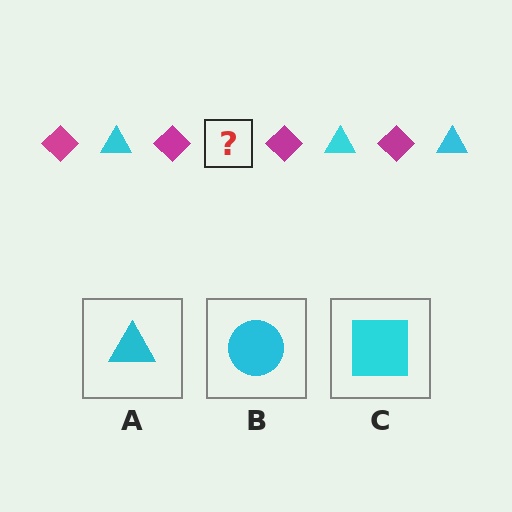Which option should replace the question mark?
Option A.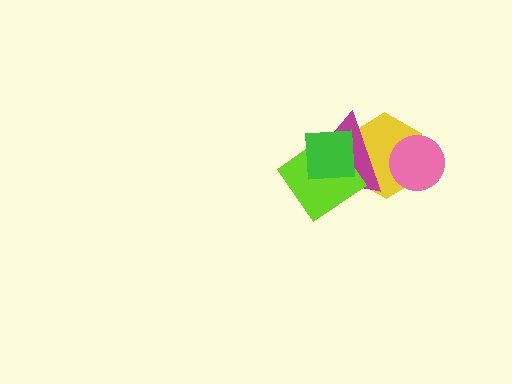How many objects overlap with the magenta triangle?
3 objects overlap with the magenta triangle.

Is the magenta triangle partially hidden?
Yes, it is partially covered by another shape.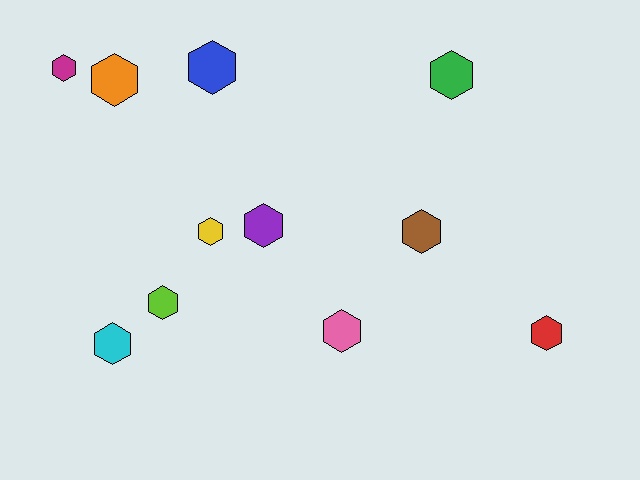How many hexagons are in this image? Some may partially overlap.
There are 11 hexagons.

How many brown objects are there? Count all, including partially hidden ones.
There is 1 brown object.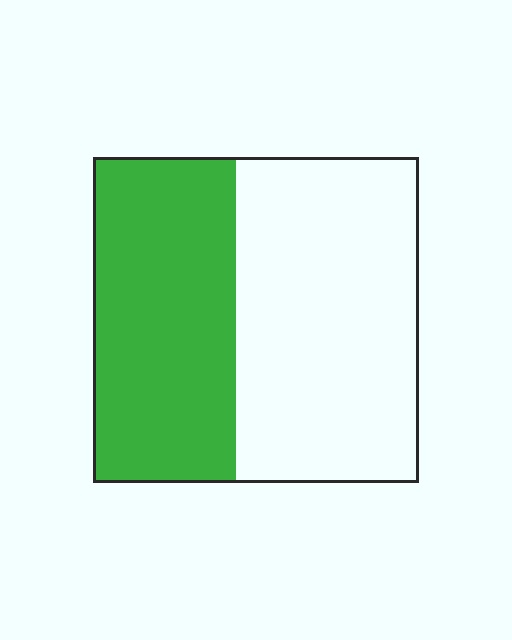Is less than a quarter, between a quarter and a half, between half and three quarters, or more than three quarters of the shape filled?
Between a quarter and a half.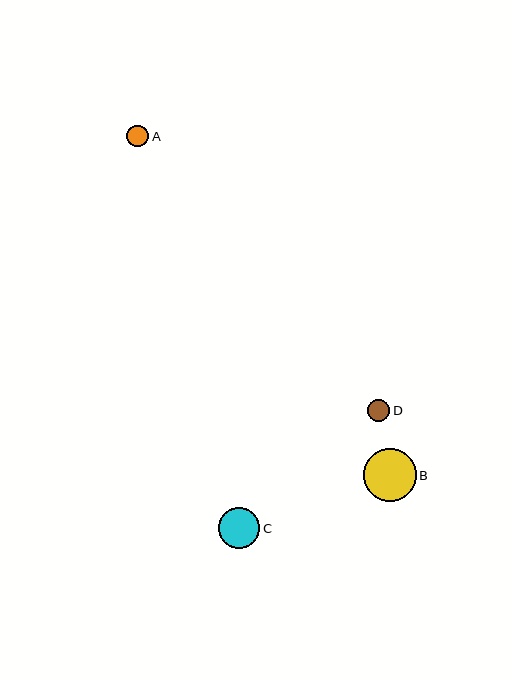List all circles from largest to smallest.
From largest to smallest: B, C, D, A.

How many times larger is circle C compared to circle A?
Circle C is approximately 1.9 times the size of circle A.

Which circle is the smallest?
Circle A is the smallest with a size of approximately 22 pixels.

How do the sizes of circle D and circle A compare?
Circle D and circle A are approximately the same size.